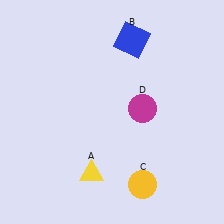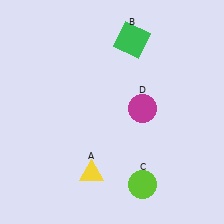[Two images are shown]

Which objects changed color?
B changed from blue to green. C changed from yellow to lime.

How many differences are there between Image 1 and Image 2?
There are 2 differences between the two images.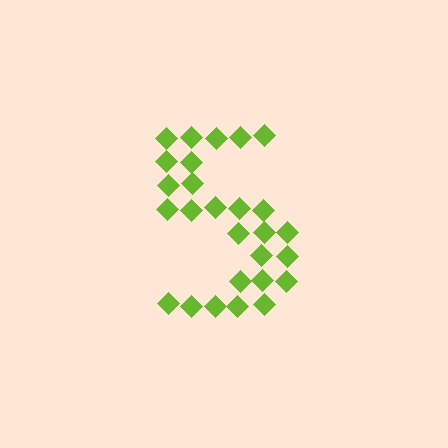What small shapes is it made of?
It is made of small diamonds.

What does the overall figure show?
The overall figure shows the digit 5.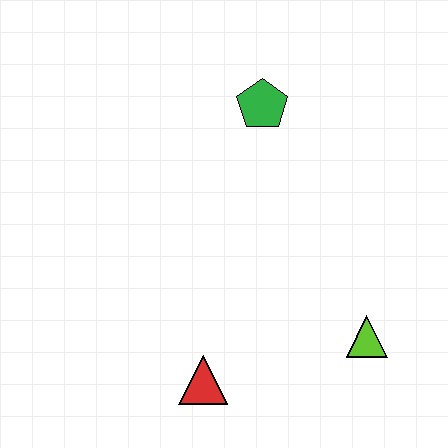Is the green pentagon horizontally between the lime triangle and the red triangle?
Yes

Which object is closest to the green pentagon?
The lime triangle is closest to the green pentagon.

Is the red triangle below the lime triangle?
Yes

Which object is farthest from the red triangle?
The green pentagon is farthest from the red triangle.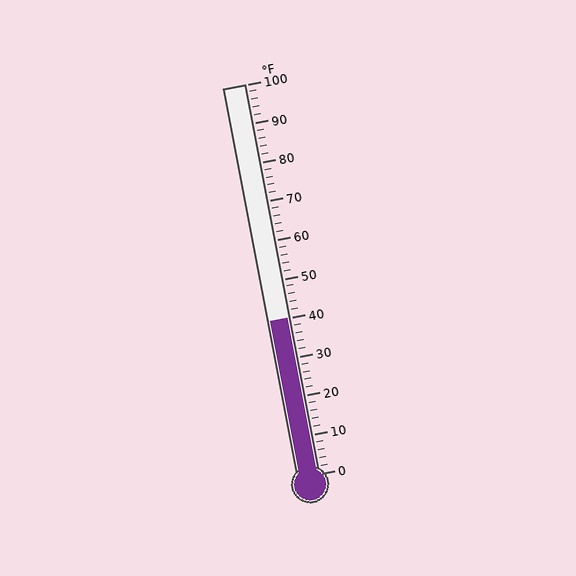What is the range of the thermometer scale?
The thermometer scale ranges from 0°F to 100°F.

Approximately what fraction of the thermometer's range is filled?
The thermometer is filled to approximately 40% of its range.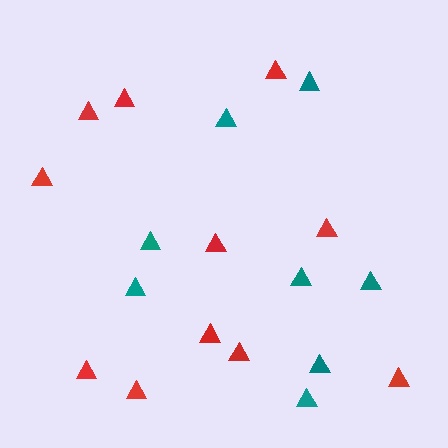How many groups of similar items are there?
There are 2 groups: one group of teal triangles (8) and one group of red triangles (11).